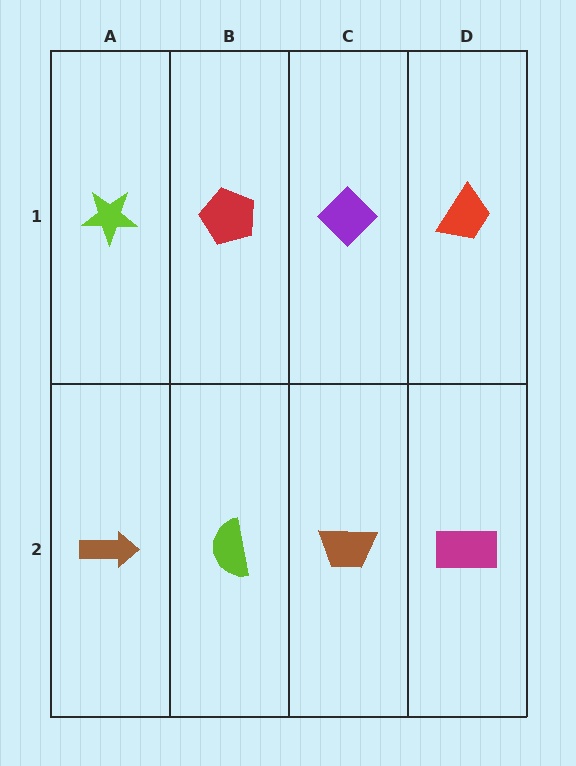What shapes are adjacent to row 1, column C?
A brown trapezoid (row 2, column C), a red pentagon (row 1, column B), a red trapezoid (row 1, column D).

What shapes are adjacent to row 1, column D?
A magenta rectangle (row 2, column D), a purple diamond (row 1, column C).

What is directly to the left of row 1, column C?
A red pentagon.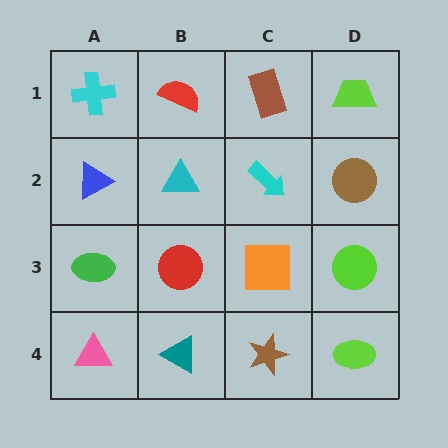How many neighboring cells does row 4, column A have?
2.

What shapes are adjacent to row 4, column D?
A lime circle (row 3, column D), a brown star (row 4, column C).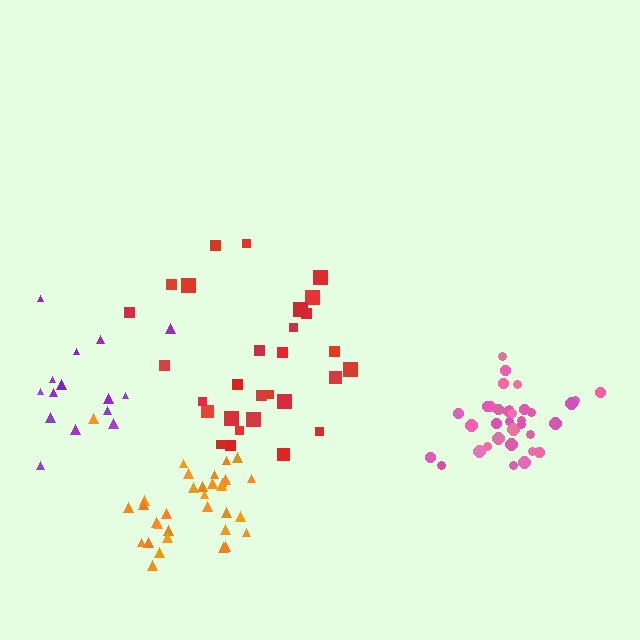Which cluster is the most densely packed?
Pink.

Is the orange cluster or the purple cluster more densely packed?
Orange.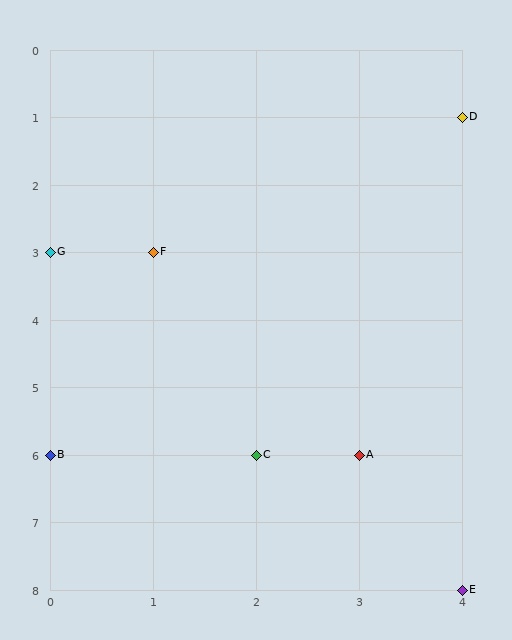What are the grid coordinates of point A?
Point A is at grid coordinates (3, 6).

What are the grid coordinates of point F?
Point F is at grid coordinates (1, 3).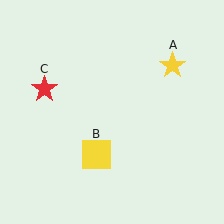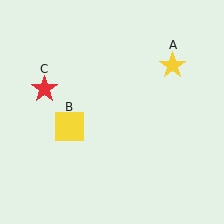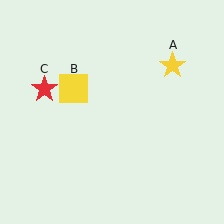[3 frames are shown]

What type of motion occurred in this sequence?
The yellow square (object B) rotated clockwise around the center of the scene.